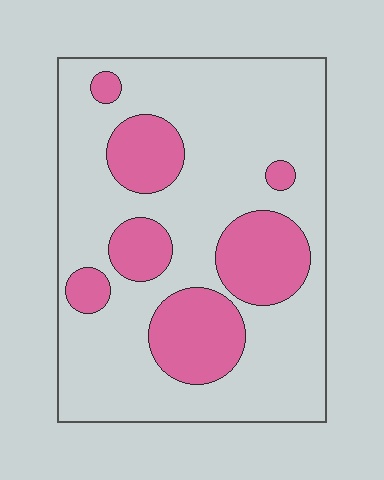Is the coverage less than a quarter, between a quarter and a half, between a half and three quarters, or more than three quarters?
Between a quarter and a half.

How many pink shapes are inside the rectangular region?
7.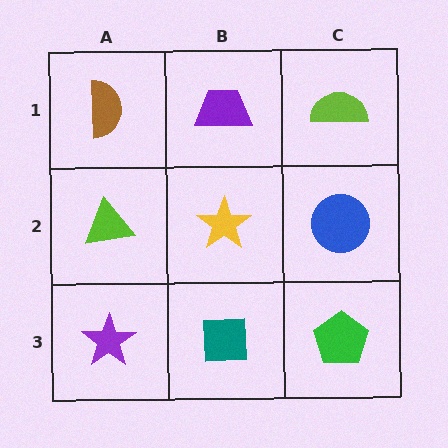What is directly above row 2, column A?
A brown semicircle.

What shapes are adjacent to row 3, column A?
A lime triangle (row 2, column A), a teal square (row 3, column B).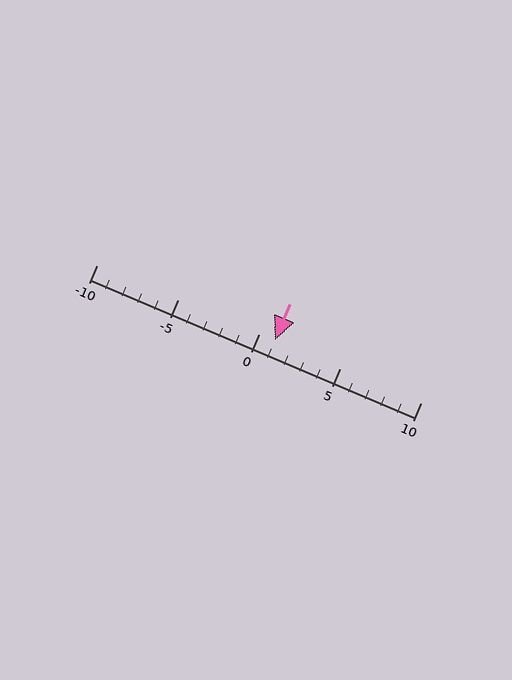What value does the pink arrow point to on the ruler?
The pink arrow points to approximately 1.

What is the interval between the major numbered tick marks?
The major tick marks are spaced 5 units apart.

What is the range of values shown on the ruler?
The ruler shows values from -10 to 10.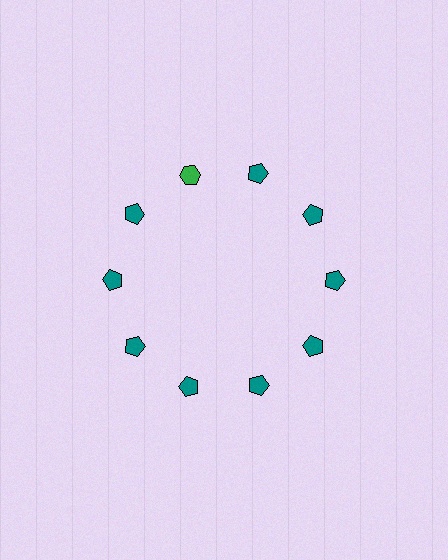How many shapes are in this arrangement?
There are 10 shapes arranged in a ring pattern.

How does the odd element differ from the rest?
It differs in both color (green instead of teal) and shape (hexagon instead of pentagon).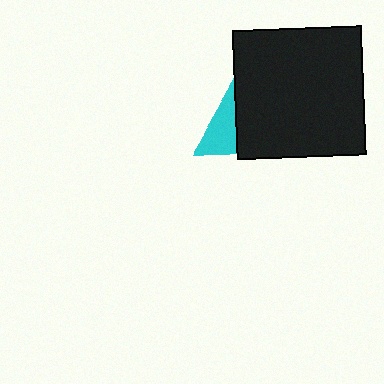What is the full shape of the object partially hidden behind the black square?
The partially hidden object is a cyan triangle.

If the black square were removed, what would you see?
You would see the complete cyan triangle.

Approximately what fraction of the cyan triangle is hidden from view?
Roughly 60% of the cyan triangle is hidden behind the black square.